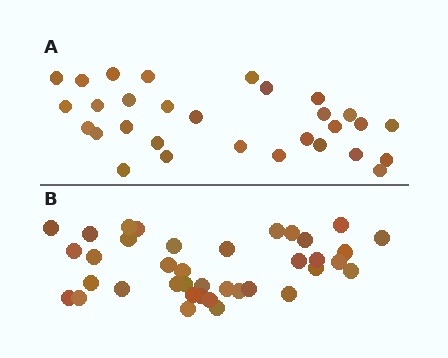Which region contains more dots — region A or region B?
Region B (the bottom region) has more dots.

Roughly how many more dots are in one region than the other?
Region B has roughly 8 or so more dots than region A.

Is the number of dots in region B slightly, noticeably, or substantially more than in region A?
Region B has noticeably more, but not dramatically so. The ratio is roughly 1.3 to 1.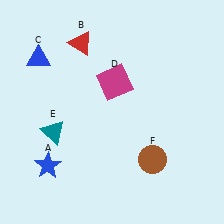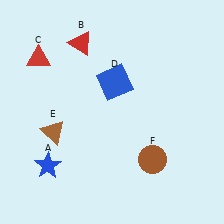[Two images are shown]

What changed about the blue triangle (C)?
In Image 1, C is blue. In Image 2, it changed to red.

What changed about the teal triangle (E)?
In Image 1, E is teal. In Image 2, it changed to brown.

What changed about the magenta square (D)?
In Image 1, D is magenta. In Image 2, it changed to blue.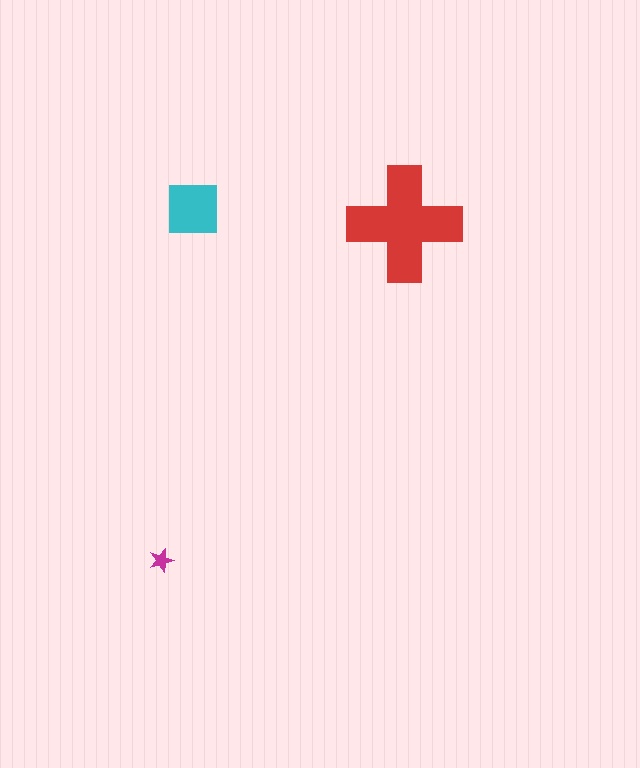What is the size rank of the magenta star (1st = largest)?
3rd.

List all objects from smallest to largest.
The magenta star, the cyan square, the red cross.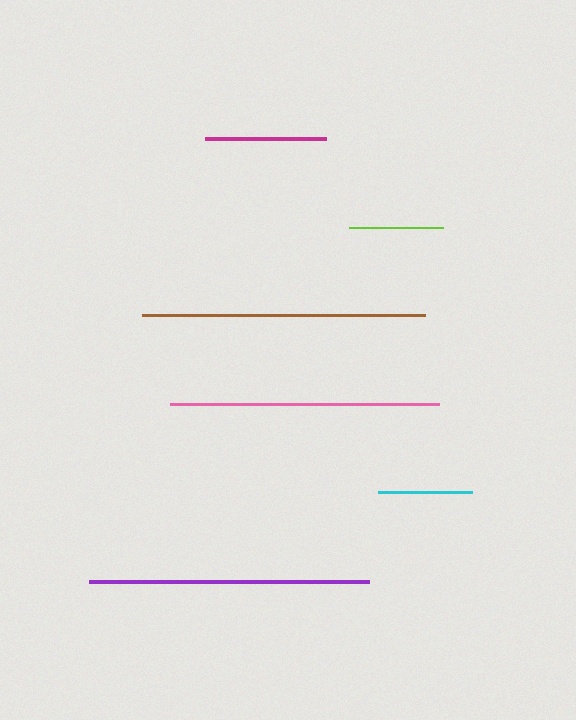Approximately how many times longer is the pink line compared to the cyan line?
The pink line is approximately 2.9 times the length of the cyan line.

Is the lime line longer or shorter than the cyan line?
The lime line is longer than the cyan line.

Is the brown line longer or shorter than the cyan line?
The brown line is longer than the cyan line.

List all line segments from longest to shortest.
From longest to shortest: brown, purple, pink, magenta, lime, cyan.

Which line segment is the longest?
The brown line is the longest at approximately 283 pixels.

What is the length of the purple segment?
The purple segment is approximately 280 pixels long.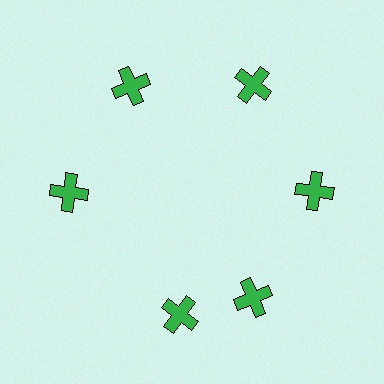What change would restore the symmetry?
The symmetry would be restored by rotating it back into even spacing with its neighbors so that all 6 crosses sit at equal angles and equal distance from the center.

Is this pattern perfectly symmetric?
No. The 6 green crosses are arranged in a ring, but one element near the 7 o'clock position is rotated out of alignment along the ring, breaking the 6-fold rotational symmetry.